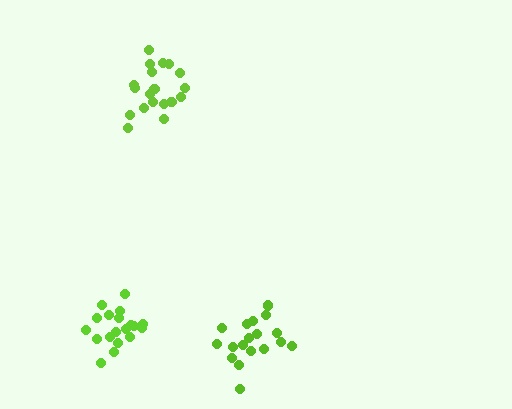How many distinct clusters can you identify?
There are 3 distinct clusters.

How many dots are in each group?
Group 1: 19 dots, Group 2: 18 dots, Group 3: 19 dots (56 total).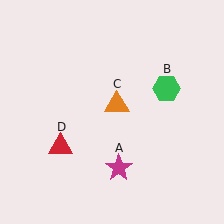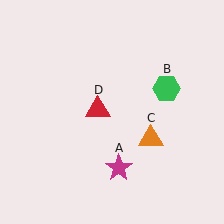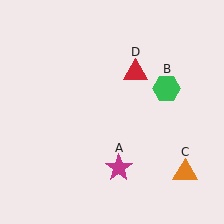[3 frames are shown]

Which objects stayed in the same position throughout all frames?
Magenta star (object A) and green hexagon (object B) remained stationary.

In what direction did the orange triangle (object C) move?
The orange triangle (object C) moved down and to the right.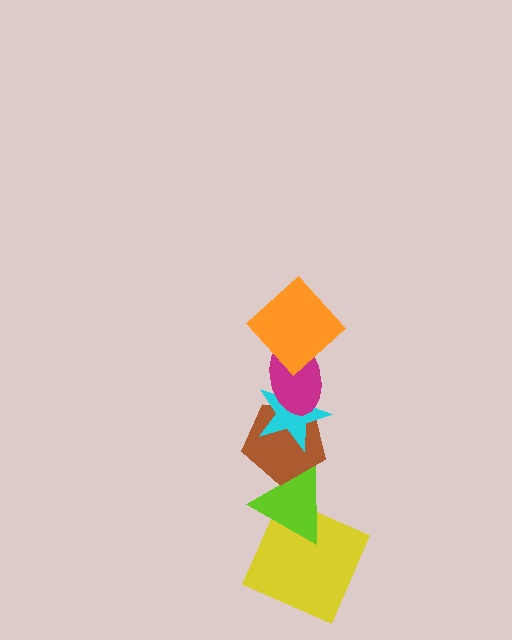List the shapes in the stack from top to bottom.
From top to bottom: the orange diamond, the magenta ellipse, the cyan star, the brown pentagon, the lime triangle, the yellow square.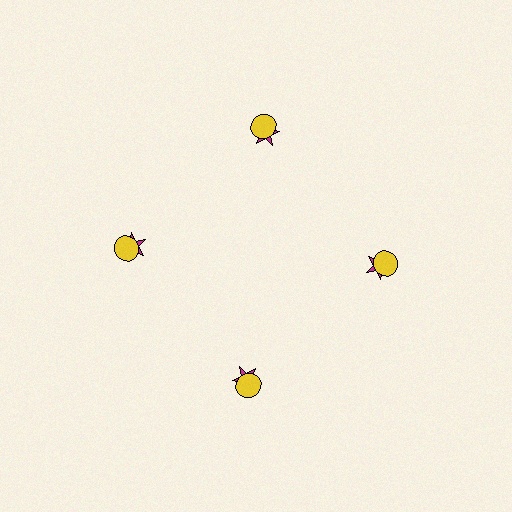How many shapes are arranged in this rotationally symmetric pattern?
There are 8 shapes, arranged in 4 groups of 2.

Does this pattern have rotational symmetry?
Yes, this pattern has 4-fold rotational symmetry. It looks the same after rotating 90 degrees around the center.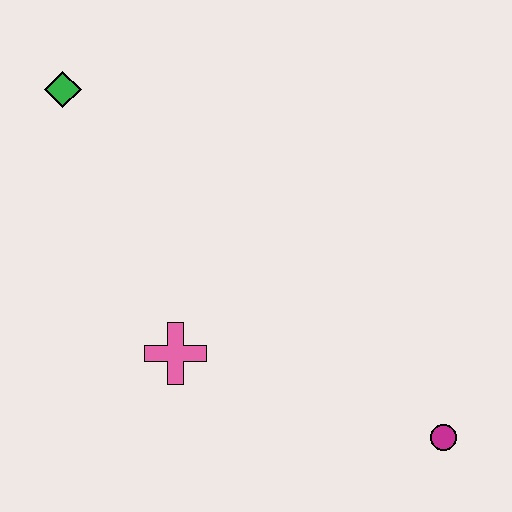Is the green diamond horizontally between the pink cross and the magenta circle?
No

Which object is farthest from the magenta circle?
The green diamond is farthest from the magenta circle.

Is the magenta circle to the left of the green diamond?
No